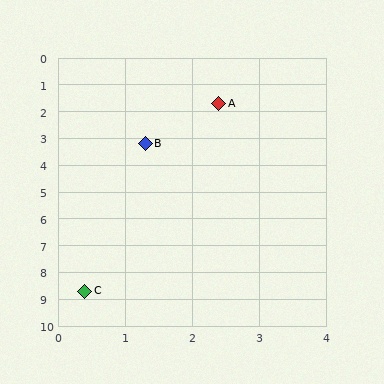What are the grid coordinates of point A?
Point A is at approximately (2.4, 1.7).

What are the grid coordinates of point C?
Point C is at approximately (0.4, 8.7).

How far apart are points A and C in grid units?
Points A and C are about 7.3 grid units apart.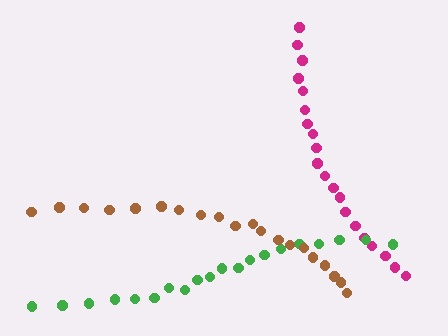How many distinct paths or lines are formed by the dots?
There are 3 distinct paths.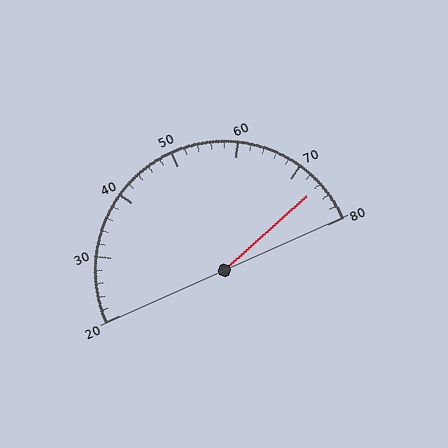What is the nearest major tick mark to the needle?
The nearest major tick mark is 70.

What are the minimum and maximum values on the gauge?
The gauge ranges from 20 to 80.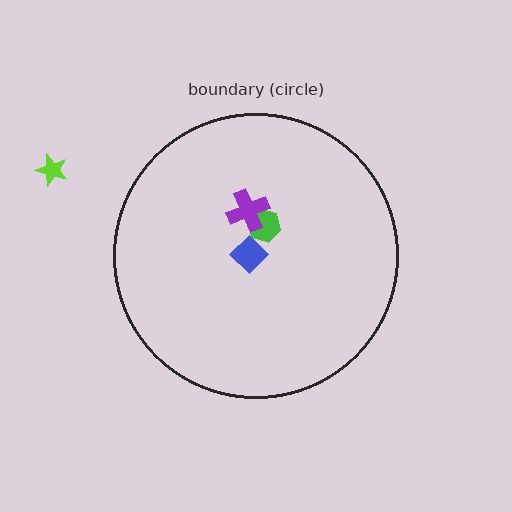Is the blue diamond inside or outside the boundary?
Inside.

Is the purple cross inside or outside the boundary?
Inside.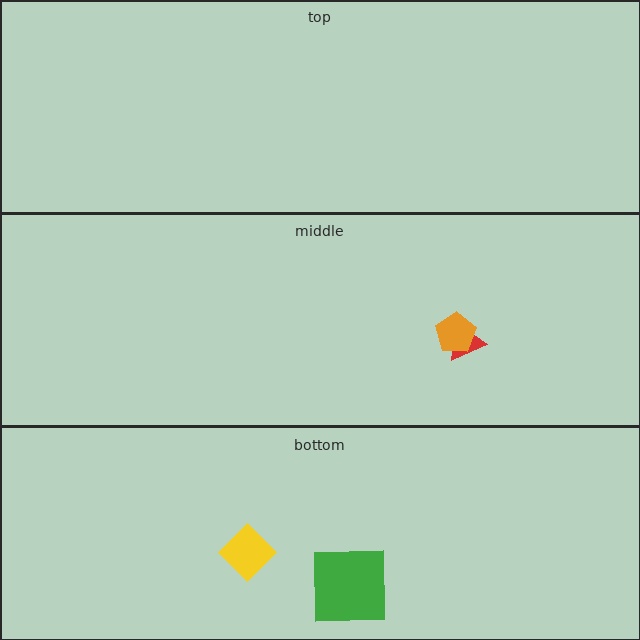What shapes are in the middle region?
The red triangle, the orange pentagon.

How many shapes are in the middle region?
2.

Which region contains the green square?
The bottom region.